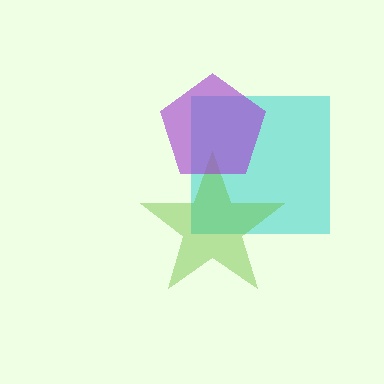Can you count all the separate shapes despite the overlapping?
Yes, there are 3 separate shapes.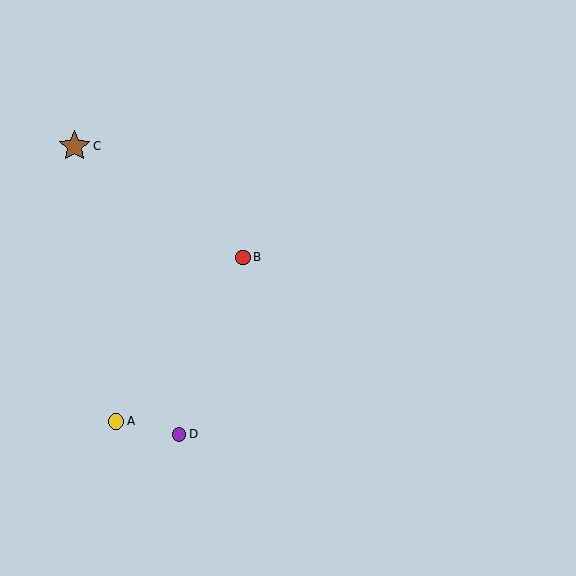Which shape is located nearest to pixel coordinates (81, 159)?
The brown star (labeled C) at (75, 146) is nearest to that location.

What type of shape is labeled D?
Shape D is a purple circle.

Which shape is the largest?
The brown star (labeled C) is the largest.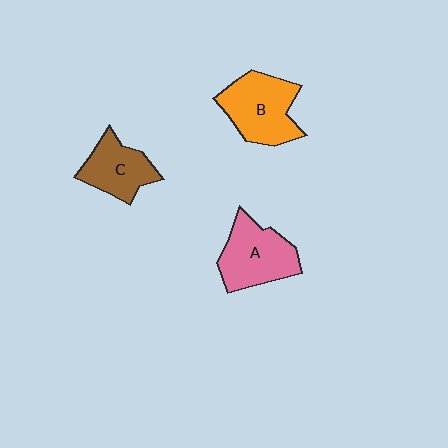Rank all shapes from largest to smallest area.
From largest to smallest: B (orange), A (pink), C (brown).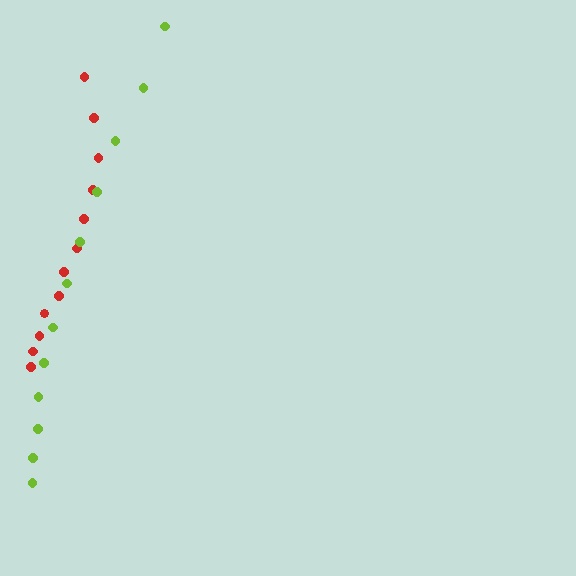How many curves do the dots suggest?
There are 2 distinct paths.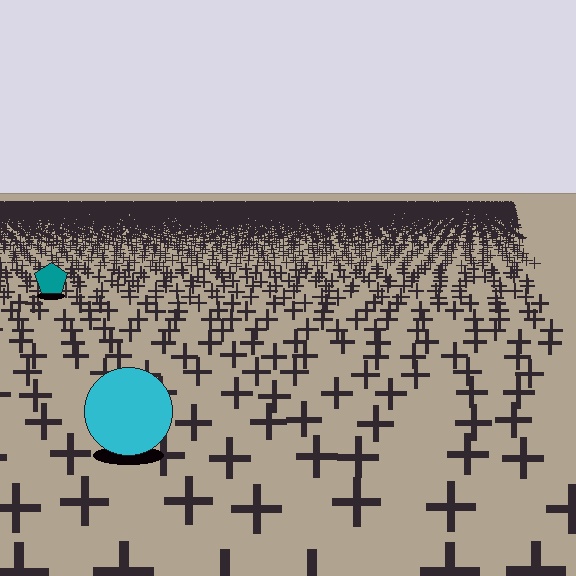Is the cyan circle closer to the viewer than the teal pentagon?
Yes. The cyan circle is closer — you can tell from the texture gradient: the ground texture is coarser near it.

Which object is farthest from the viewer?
The teal pentagon is farthest from the viewer. It appears smaller and the ground texture around it is denser.